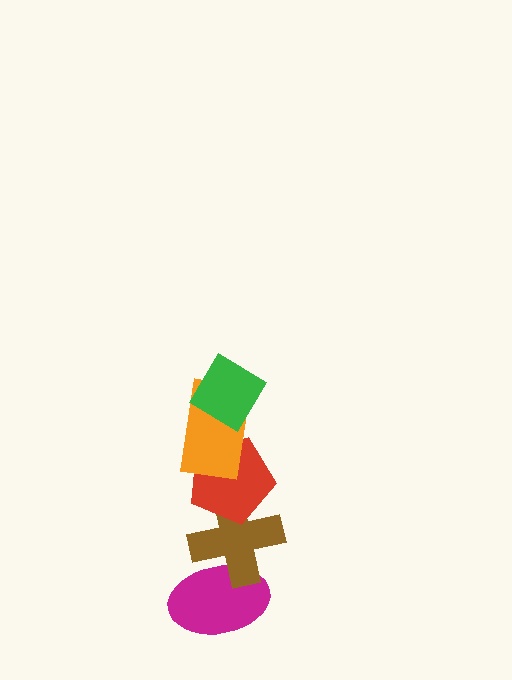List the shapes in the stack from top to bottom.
From top to bottom: the green diamond, the orange rectangle, the red pentagon, the brown cross, the magenta ellipse.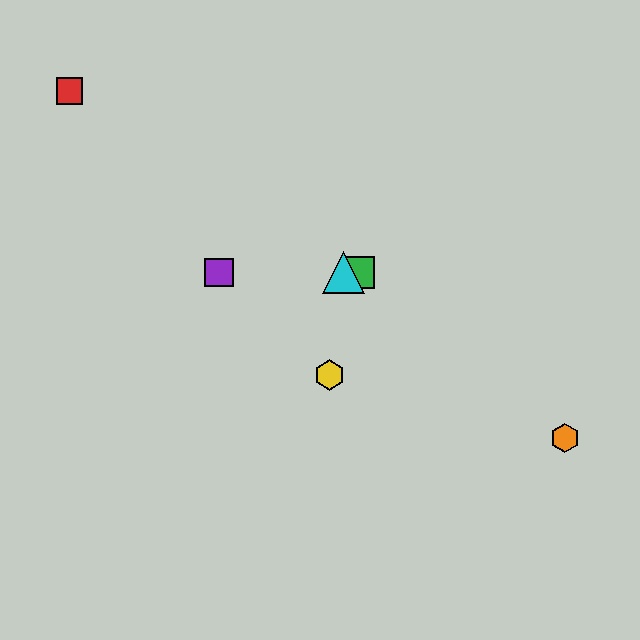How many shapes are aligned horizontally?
4 shapes (the blue triangle, the green square, the purple square, the cyan triangle) are aligned horizontally.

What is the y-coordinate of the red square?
The red square is at y≈91.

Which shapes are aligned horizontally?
The blue triangle, the green square, the purple square, the cyan triangle are aligned horizontally.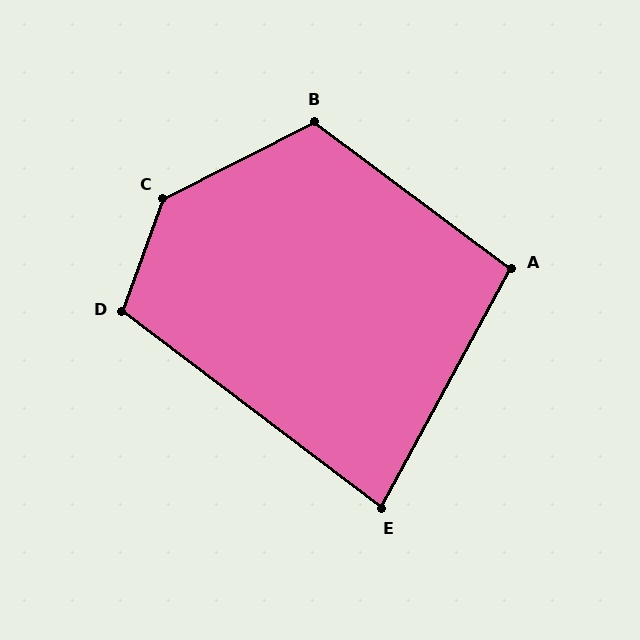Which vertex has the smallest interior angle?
E, at approximately 81 degrees.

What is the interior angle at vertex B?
Approximately 116 degrees (obtuse).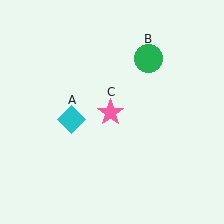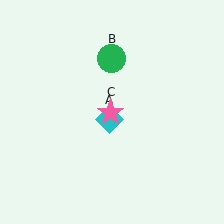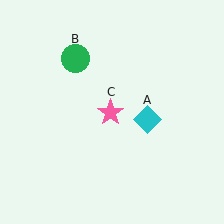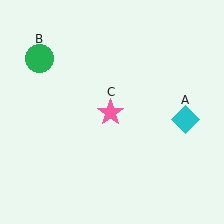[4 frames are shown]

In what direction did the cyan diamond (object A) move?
The cyan diamond (object A) moved right.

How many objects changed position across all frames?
2 objects changed position: cyan diamond (object A), green circle (object B).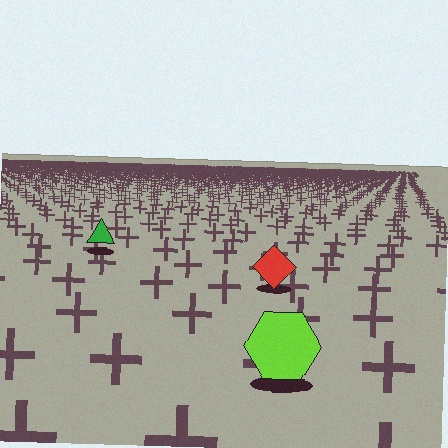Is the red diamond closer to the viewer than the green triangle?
Yes. The red diamond is closer — you can tell from the texture gradient: the ground texture is coarser near it.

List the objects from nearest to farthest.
From nearest to farthest: the lime hexagon, the red diamond, the green triangle.